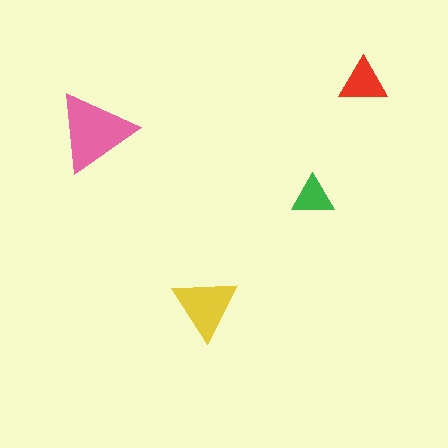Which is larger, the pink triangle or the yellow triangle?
The pink one.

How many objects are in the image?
There are 4 objects in the image.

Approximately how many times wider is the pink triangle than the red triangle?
About 1.5 times wider.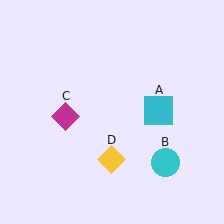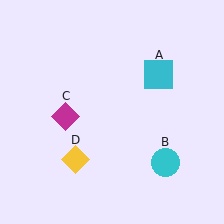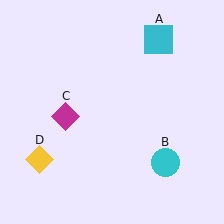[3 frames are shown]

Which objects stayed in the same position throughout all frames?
Cyan circle (object B) and magenta diamond (object C) remained stationary.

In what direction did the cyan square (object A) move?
The cyan square (object A) moved up.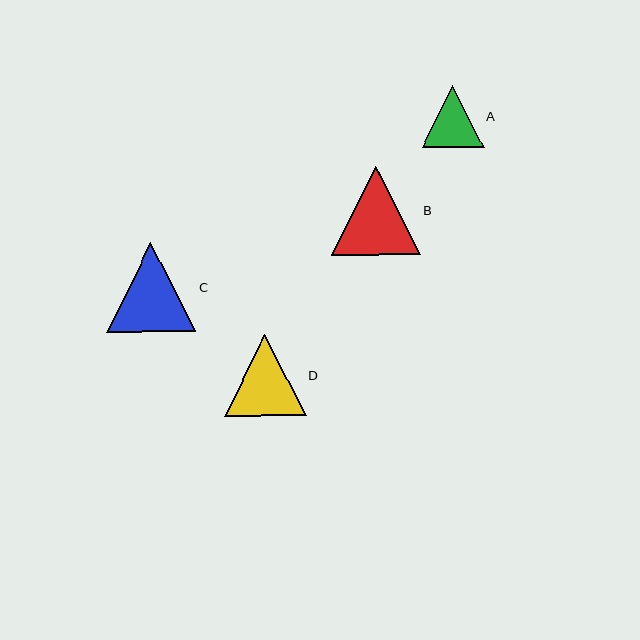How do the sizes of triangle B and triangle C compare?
Triangle B and triangle C are approximately the same size.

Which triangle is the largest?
Triangle B is the largest with a size of approximately 89 pixels.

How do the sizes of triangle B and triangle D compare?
Triangle B and triangle D are approximately the same size.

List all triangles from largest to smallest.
From largest to smallest: B, C, D, A.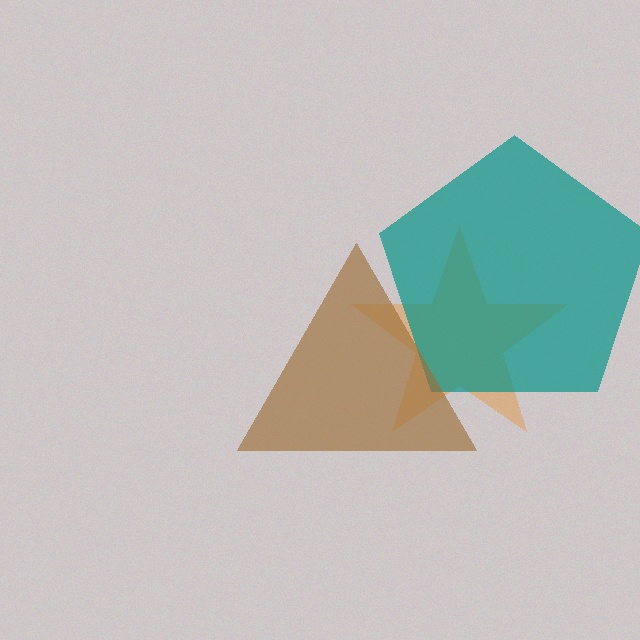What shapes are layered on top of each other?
The layered shapes are: an orange star, a teal pentagon, a brown triangle.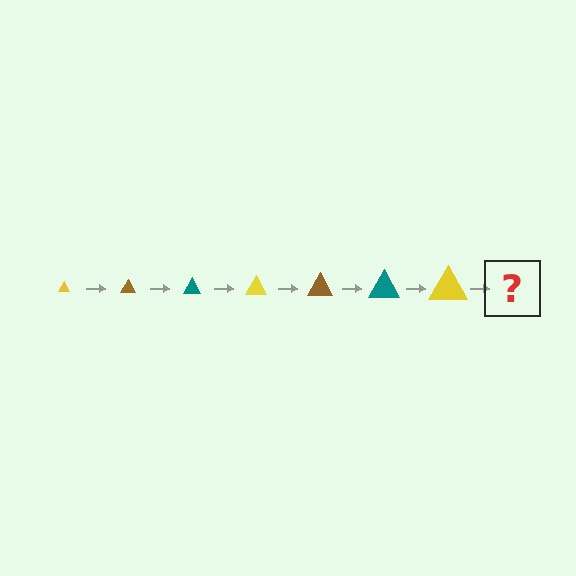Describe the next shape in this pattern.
It should be a brown triangle, larger than the previous one.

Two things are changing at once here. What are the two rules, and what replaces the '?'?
The two rules are that the triangle grows larger each step and the color cycles through yellow, brown, and teal. The '?' should be a brown triangle, larger than the previous one.